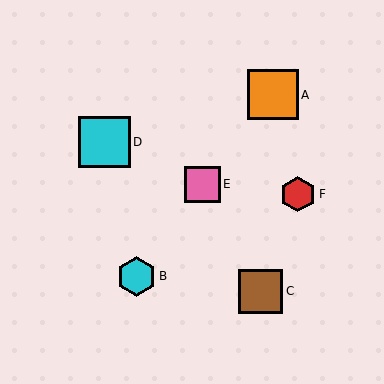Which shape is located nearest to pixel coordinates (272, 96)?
The orange square (labeled A) at (273, 95) is nearest to that location.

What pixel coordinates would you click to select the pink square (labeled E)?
Click at (202, 184) to select the pink square E.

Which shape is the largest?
The cyan square (labeled D) is the largest.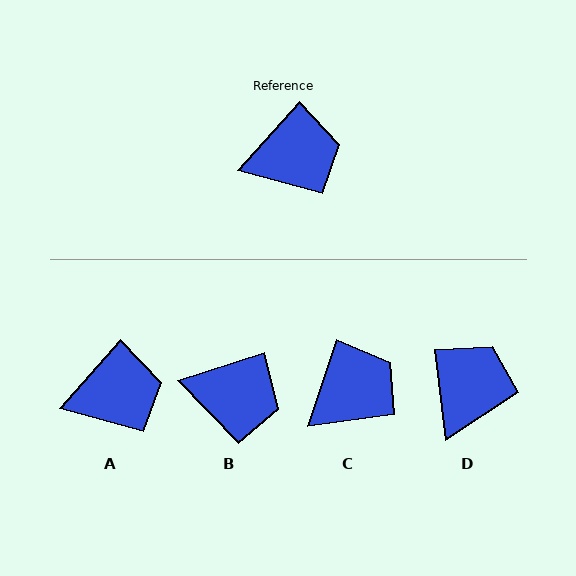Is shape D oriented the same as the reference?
No, it is off by about 49 degrees.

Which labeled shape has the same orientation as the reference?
A.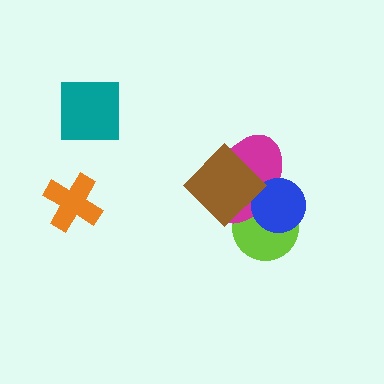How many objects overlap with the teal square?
0 objects overlap with the teal square.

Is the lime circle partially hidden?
Yes, it is partially covered by another shape.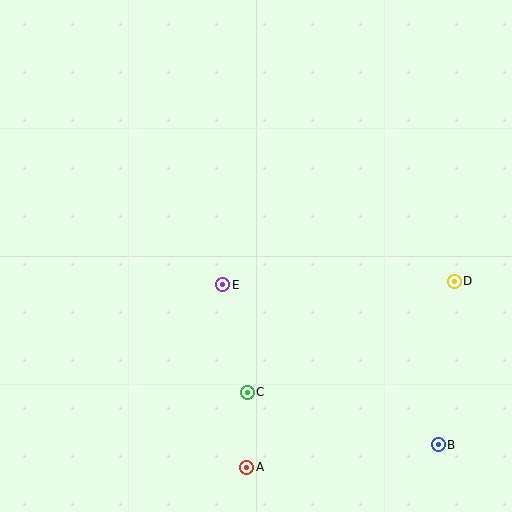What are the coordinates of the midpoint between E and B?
The midpoint between E and B is at (331, 365).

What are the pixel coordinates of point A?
Point A is at (247, 467).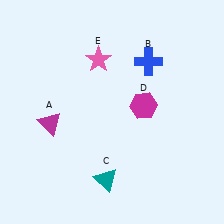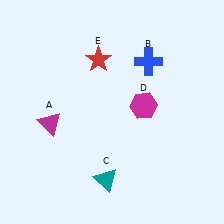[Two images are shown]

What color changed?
The star (E) changed from pink in Image 1 to red in Image 2.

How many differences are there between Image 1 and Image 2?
There is 1 difference between the two images.